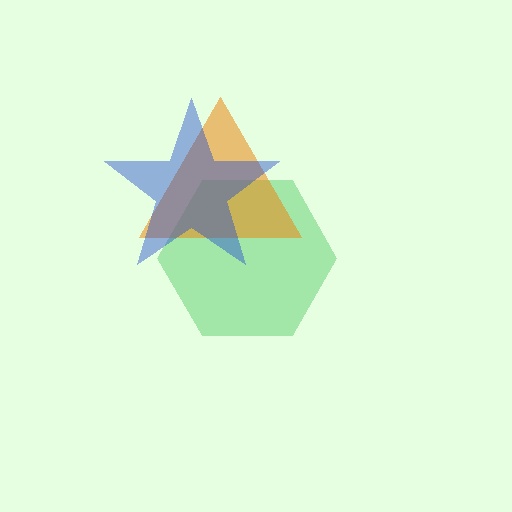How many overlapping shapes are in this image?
There are 3 overlapping shapes in the image.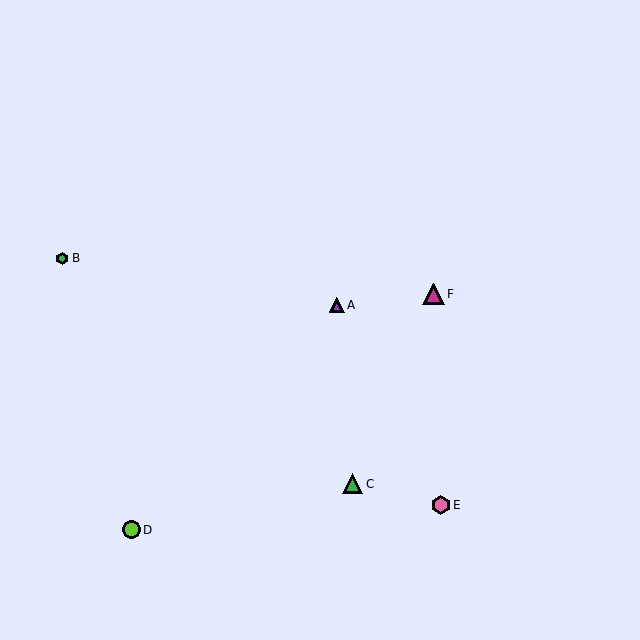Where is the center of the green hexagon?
The center of the green hexagon is at (62, 258).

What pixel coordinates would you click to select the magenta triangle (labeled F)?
Click at (434, 294) to select the magenta triangle F.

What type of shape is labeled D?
Shape D is a lime circle.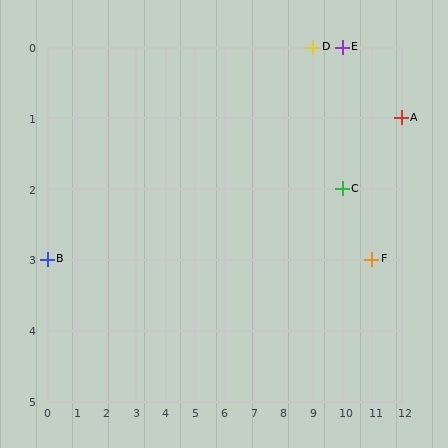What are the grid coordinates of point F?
Point F is at grid coordinates (11, 3).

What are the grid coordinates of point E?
Point E is at grid coordinates (10, 0).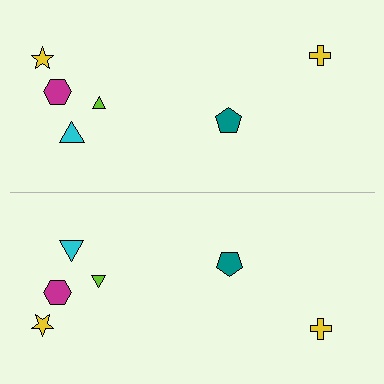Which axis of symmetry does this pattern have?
The pattern has a horizontal axis of symmetry running through the center of the image.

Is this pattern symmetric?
Yes, this pattern has bilateral (reflection) symmetry.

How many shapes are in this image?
There are 12 shapes in this image.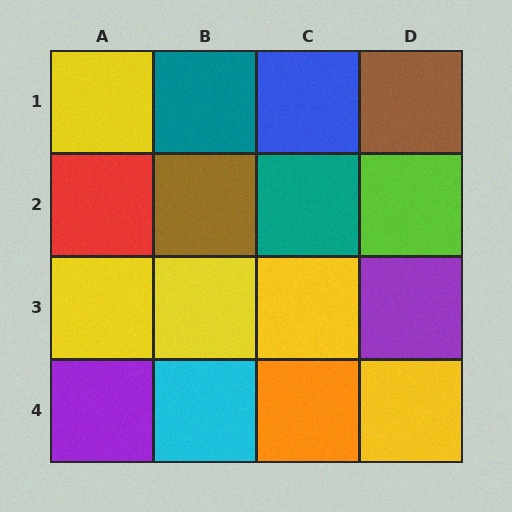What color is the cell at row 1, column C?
Blue.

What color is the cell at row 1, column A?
Yellow.